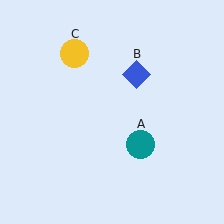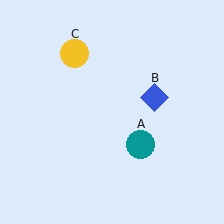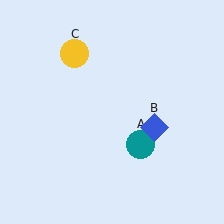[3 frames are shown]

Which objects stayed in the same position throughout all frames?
Teal circle (object A) and yellow circle (object C) remained stationary.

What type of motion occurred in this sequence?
The blue diamond (object B) rotated clockwise around the center of the scene.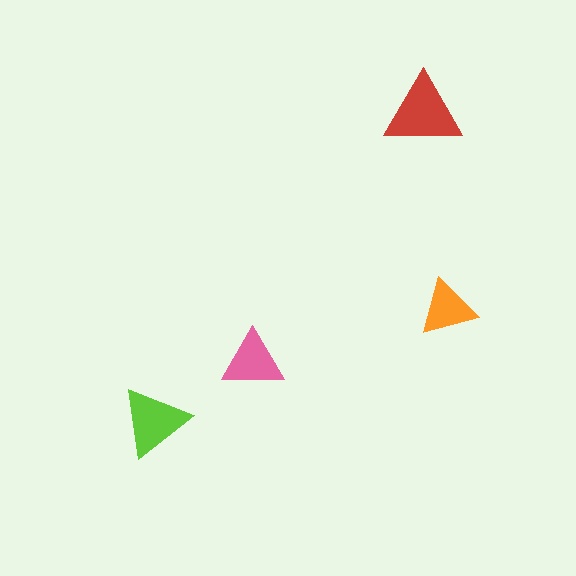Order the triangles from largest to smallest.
the red one, the lime one, the pink one, the orange one.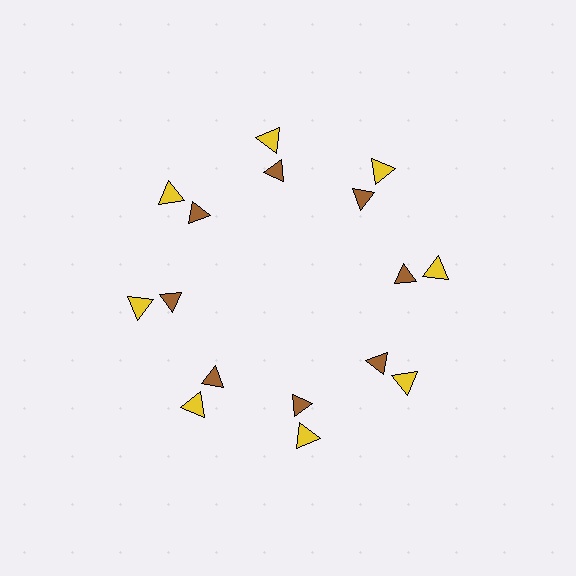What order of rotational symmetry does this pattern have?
This pattern has 8-fold rotational symmetry.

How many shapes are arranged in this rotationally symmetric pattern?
There are 16 shapes, arranged in 8 groups of 2.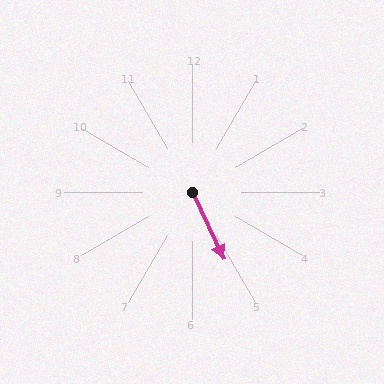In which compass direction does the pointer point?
Southeast.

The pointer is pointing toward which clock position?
Roughly 5 o'clock.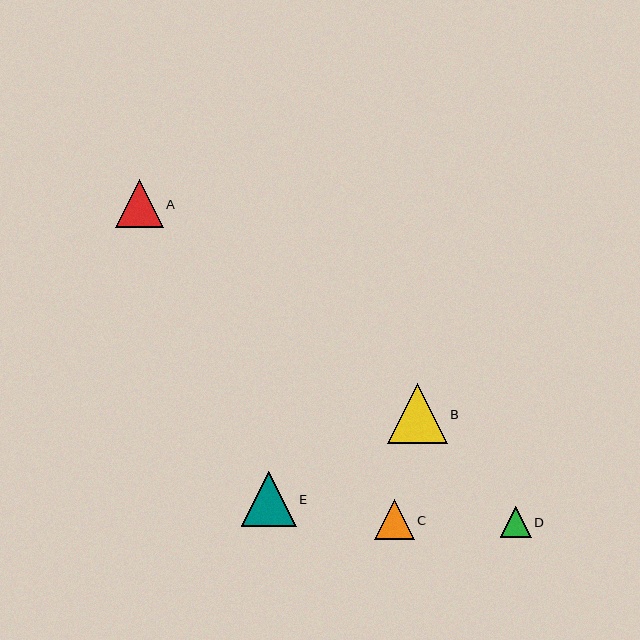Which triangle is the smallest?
Triangle D is the smallest with a size of approximately 30 pixels.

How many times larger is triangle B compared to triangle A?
Triangle B is approximately 1.2 times the size of triangle A.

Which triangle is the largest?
Triangle B is the largest with a size of approximately 60 pixels.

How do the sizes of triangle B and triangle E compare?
Triangle B and triangle E are approximately the same size.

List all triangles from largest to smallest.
From largest to smallest: B, E, A, C, D.